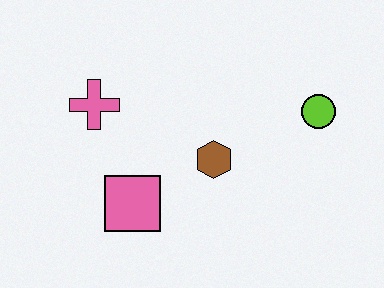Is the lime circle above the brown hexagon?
Yes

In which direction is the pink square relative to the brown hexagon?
The pink square is to the left of the brown hexagon.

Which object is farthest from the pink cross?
The lime circle is farthest from the pink cross.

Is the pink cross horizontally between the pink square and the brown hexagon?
No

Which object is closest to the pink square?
The brown hexagon is closest to the pink square.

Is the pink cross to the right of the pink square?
No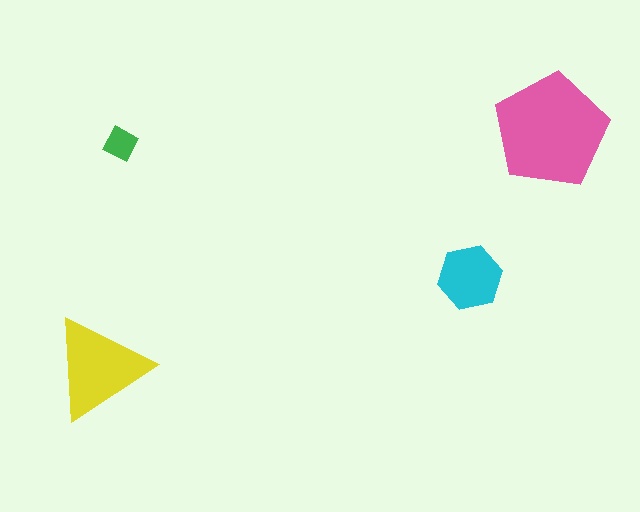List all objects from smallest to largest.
The green square, the cyan hexagon, the yellow triangle, the pink pentagon.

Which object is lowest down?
The yellow triangle is bottommost.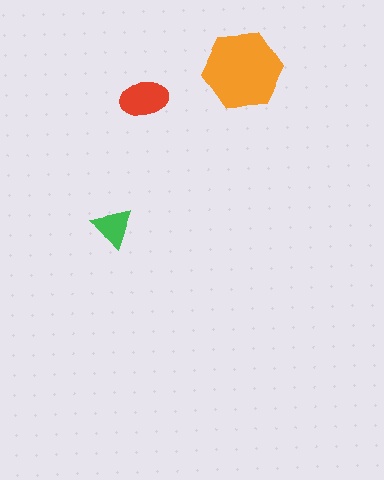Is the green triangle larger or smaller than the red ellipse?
Smaller.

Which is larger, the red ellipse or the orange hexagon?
The orange hexagon.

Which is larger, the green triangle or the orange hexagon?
The orange hexagon.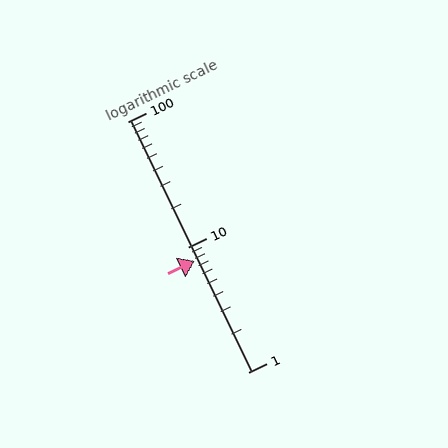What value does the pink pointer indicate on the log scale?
The pointer indicates approximately 7.7.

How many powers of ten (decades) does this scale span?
The scale spans 2 decades, from 1 to 100.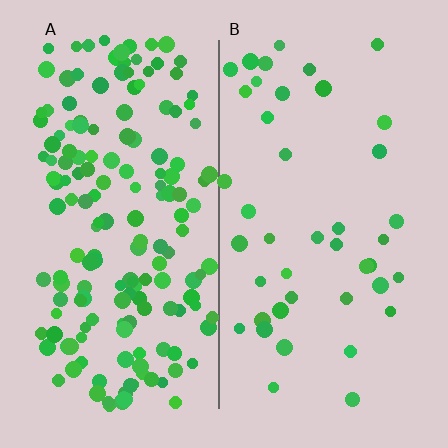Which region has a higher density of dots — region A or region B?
A (the left).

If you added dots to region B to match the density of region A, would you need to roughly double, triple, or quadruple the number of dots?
Approximately quadruple.